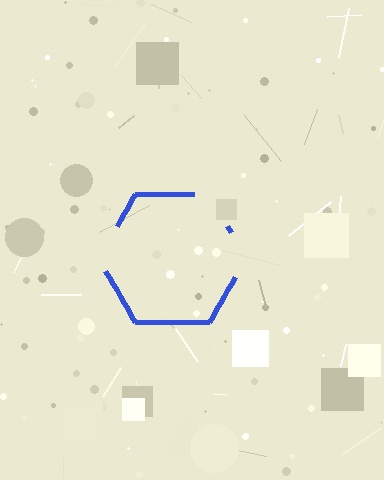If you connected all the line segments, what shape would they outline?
They would outline a hexagon.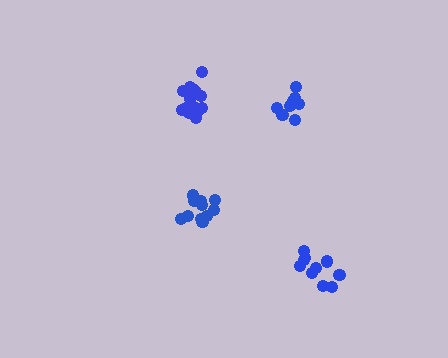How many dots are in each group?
Group 1: 14 dots, Group 2: 10 dots, Group 3: 11 dots, Group 4: 9 dots (44 total).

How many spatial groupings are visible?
There are 4 spatial groupings.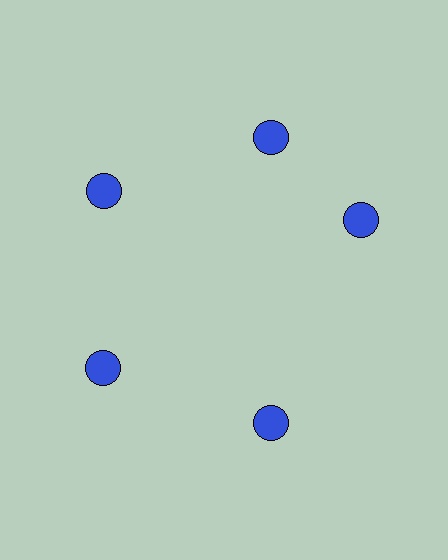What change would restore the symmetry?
The symmetry would be restored by rotating it back into even spacing with its neighbors so that all 5 circles sit at equal angles and equal distance from the center.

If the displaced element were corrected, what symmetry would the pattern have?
It would have 5-fold rotational symmetry — the pattern would map onto itself every 72 degrees.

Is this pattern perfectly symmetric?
No. The 5 blue circles are arranged in a ring, but one element near the 3 o'clock position is rotated out of alignment along the ring, breaking the 5-fold rotational symmetry.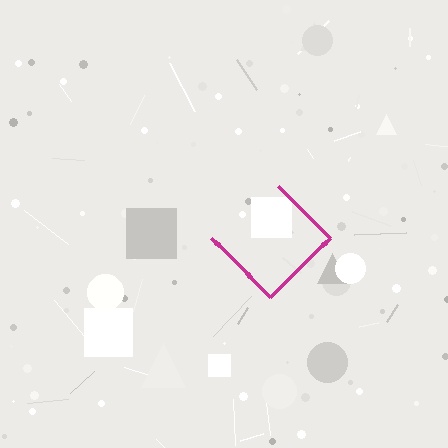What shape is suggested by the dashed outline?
The dashed outline suggests a diamond.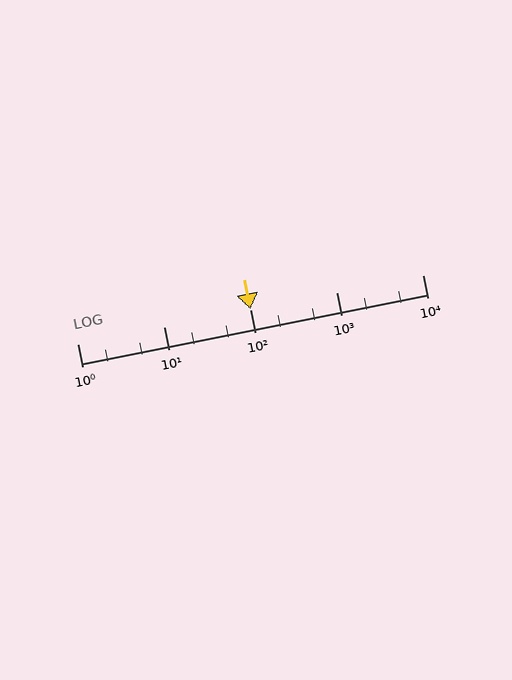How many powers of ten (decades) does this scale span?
The scale spans 4 decades, from 1 to 10000.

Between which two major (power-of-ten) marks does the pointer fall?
The pointer is between 100 and 1000.